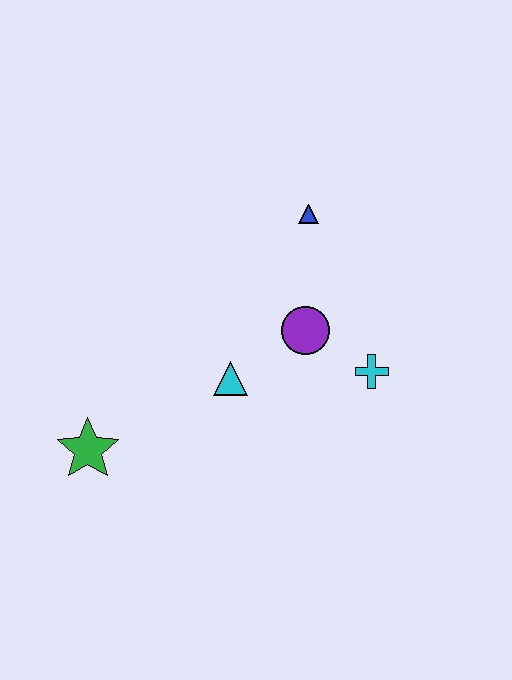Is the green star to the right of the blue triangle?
No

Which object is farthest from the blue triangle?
The green star is farthest from the blue triangle.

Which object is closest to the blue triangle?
The purple circle is closest to the blue triangle.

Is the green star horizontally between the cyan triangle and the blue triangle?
No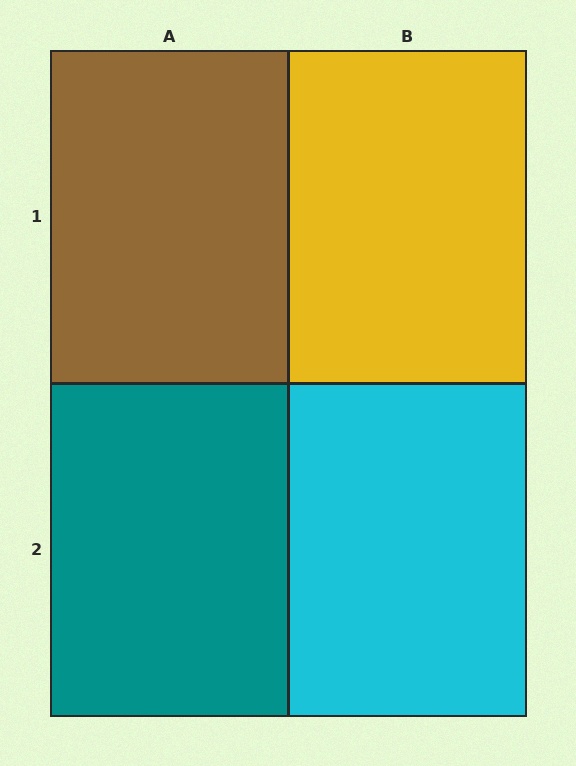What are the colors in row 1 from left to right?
Brown, yellow.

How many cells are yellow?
1 cell is yellow.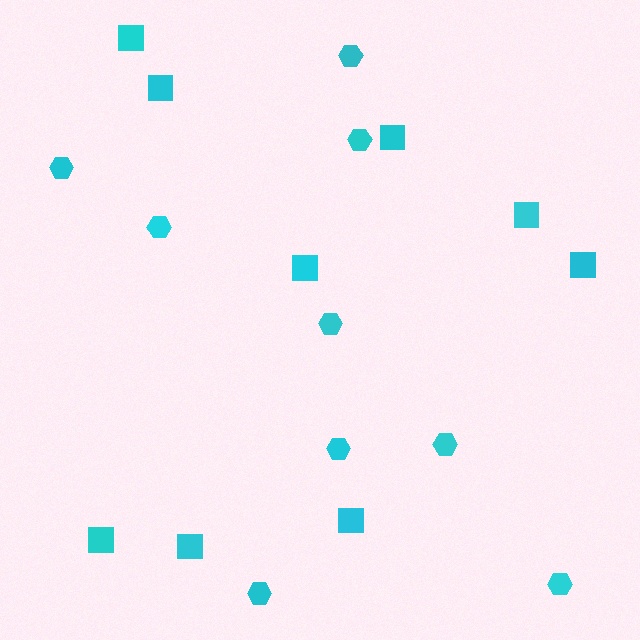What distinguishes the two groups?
There are 2 groups: one group of hexagons (9) and one group of squares (9).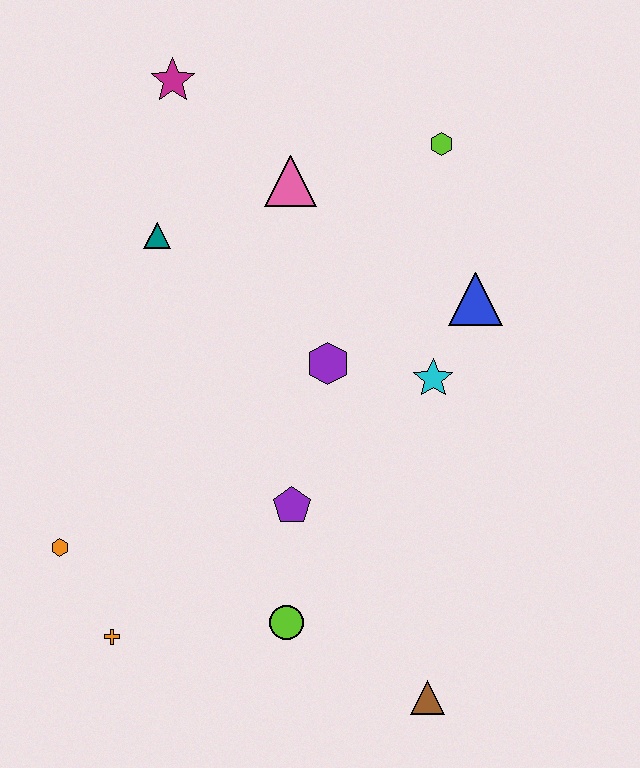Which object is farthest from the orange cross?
The lime hexagon is farthest from the orange cross.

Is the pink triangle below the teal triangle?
No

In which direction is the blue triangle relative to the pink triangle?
The blue triangle is to the right of the pink triangle.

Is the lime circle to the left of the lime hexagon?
Yes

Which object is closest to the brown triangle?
The lime circle is closest to the brown triangle.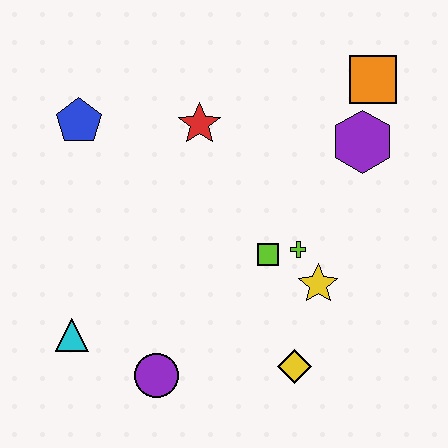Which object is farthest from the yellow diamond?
The blue pentagon is farthest from the yellow diamond.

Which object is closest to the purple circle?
The cyan triangle is closest to the purple circle.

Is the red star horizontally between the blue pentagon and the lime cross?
Yes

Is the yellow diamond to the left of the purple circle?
No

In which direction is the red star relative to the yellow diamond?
The red star is above the yellow diamond.